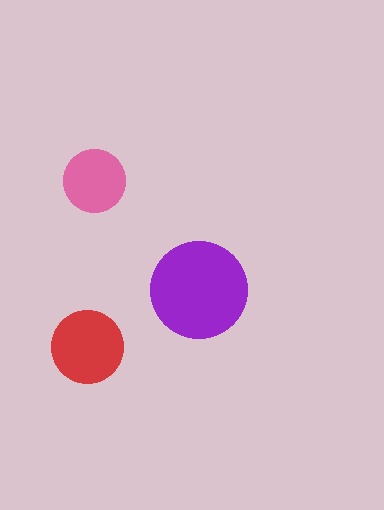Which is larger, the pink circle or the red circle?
The red one.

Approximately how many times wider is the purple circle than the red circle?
About 1.5 times wider.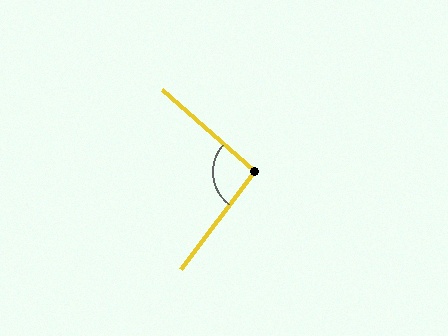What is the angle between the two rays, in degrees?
Approximately 94 degrees.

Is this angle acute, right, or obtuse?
It is approximately a right angle.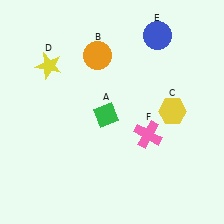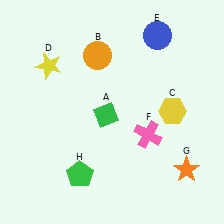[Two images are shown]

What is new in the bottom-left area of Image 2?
A green pentagon (H) was added in the bottom-left area of Image 2.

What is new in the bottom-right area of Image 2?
An orange star (G) was added in the bottom-right area of Image 2.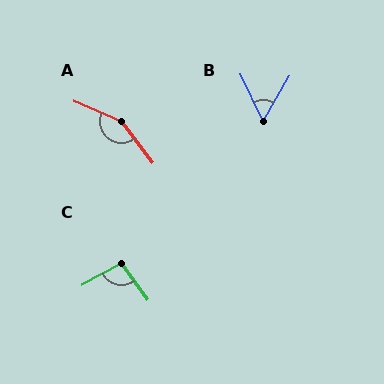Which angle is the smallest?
B, at approximately 55 degrees.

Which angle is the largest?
A, at approximately 151 degrees.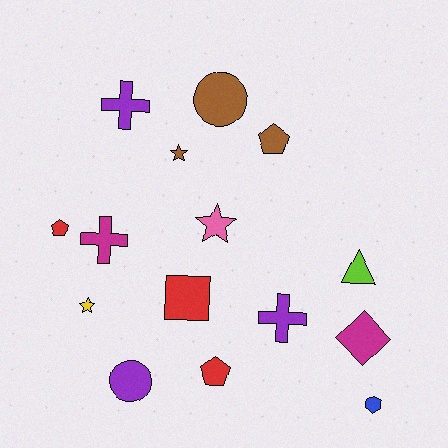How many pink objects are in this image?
There is 1 pink object.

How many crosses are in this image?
There are 3 crosses.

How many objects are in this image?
There are 15 objects.